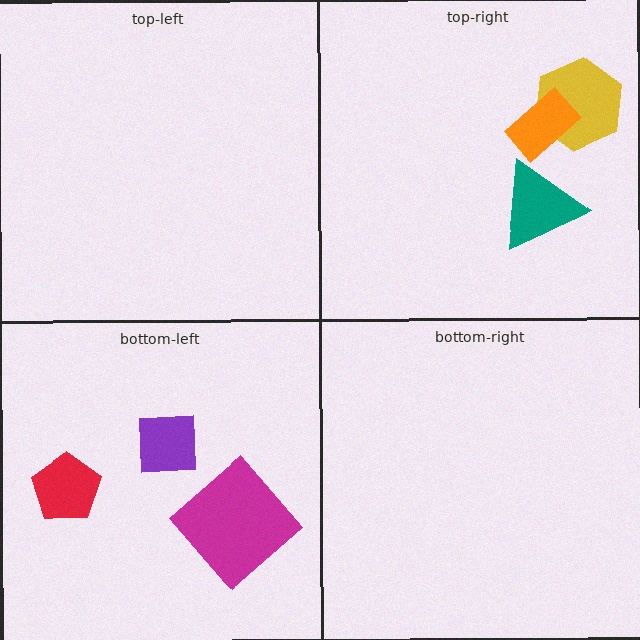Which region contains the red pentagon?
The bottom-left region.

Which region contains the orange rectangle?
The top-right region.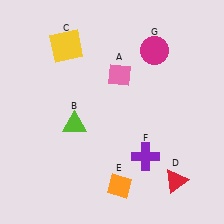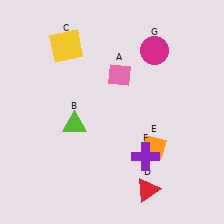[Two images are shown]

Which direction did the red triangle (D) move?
The red triangle (D) moved left.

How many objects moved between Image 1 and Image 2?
2 objects moved between the two images.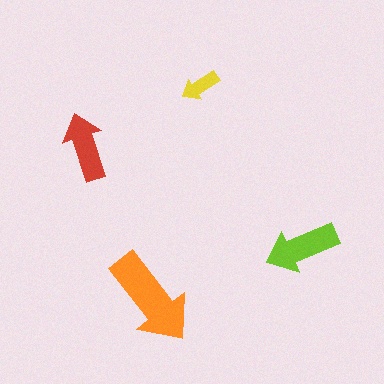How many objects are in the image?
There are 4 objects in the image.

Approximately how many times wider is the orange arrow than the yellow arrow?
About 2.5 times wider.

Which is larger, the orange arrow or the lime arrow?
The orange one.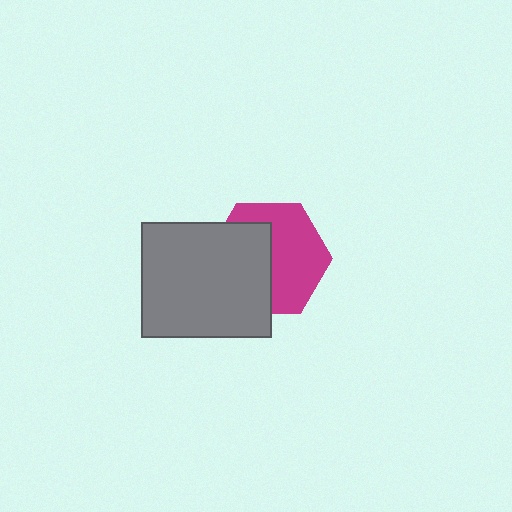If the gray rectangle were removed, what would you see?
You would see the complete magenta hexagon.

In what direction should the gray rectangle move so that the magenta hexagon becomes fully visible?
The gray rectangle should move left. That is the shortest direction to clear the overlap and leave the magenta hexagon fully visible.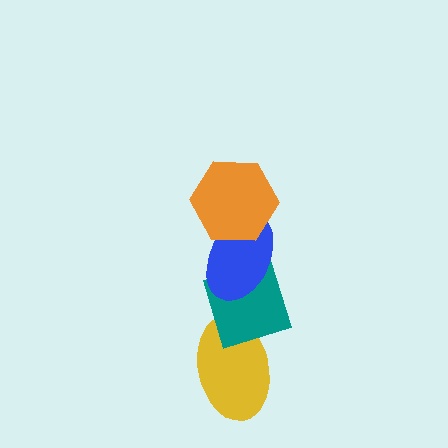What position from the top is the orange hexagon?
The orange hexagon is 1st from the top.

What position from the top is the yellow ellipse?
The yellow ellipse is 4th from the top.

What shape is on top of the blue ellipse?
The orange hexagon is on top of the blue ellipse.